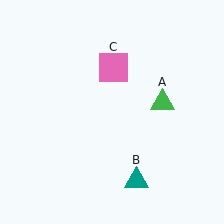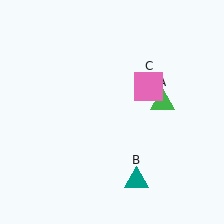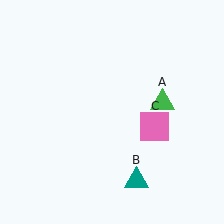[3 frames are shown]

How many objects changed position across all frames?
1 object changed position: pink square (object C).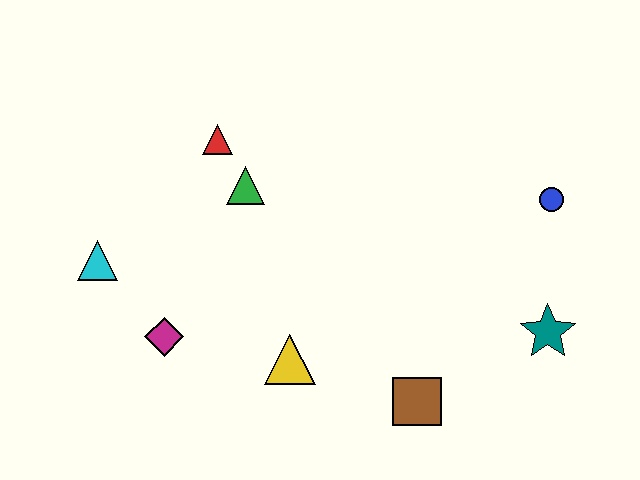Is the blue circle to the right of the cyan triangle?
Yes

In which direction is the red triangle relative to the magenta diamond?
The red triangle is above the magenta diamond.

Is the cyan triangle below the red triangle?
Yes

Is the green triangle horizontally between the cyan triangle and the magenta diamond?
No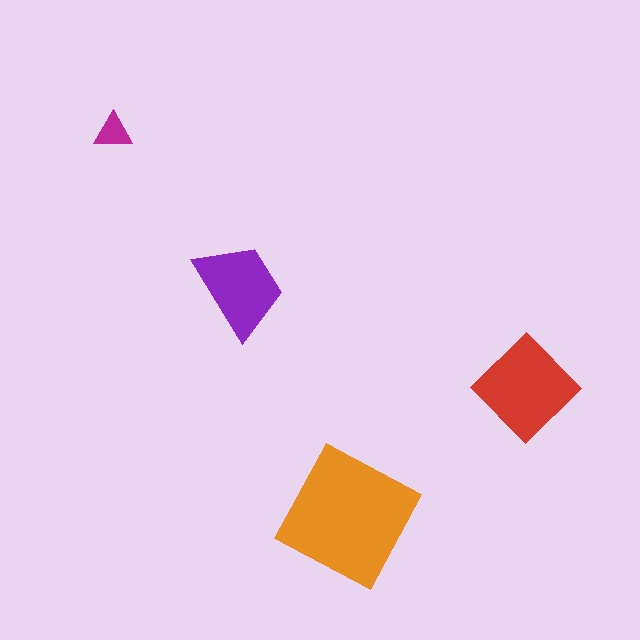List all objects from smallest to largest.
The magenta triangle, the purple trapezoid, the red diamond, the orange square.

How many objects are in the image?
There are 4 objects in the image.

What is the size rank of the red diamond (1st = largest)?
2nd.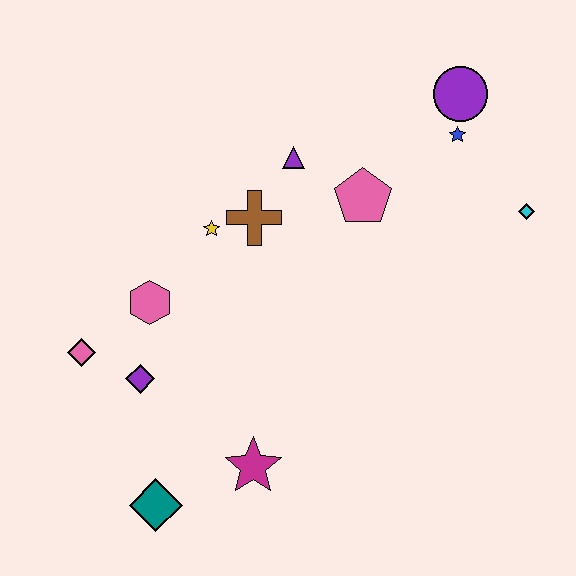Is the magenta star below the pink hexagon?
Yes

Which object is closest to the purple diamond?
The pink diamond is closest to the purple diamond.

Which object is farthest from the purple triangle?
The teal diamond is farthest from the purple triangle.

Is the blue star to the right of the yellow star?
Yes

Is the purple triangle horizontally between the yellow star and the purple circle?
Yes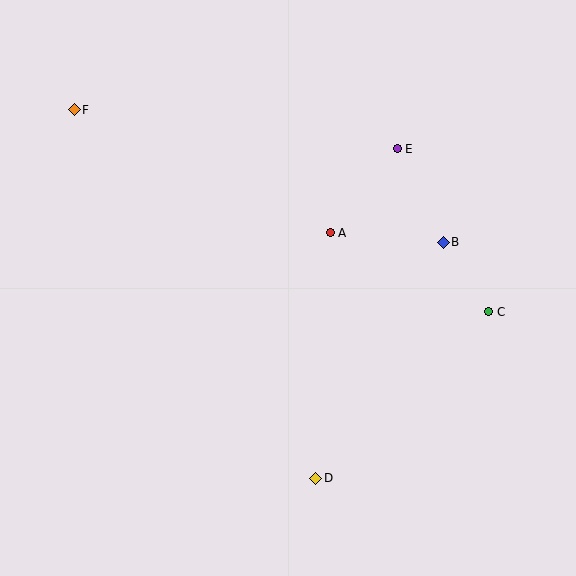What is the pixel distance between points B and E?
The distance between B and E is 104 pixels.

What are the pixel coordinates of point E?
Point E is at (397, 149).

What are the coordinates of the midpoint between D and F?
The midpoint between D and F is at (195, 294).